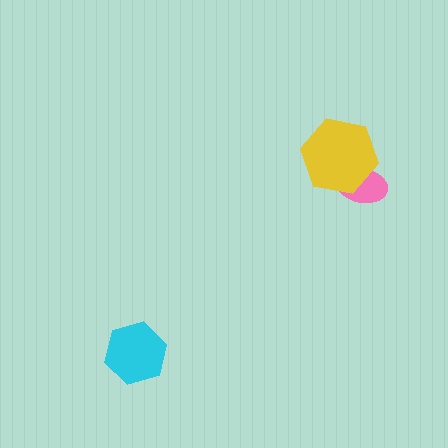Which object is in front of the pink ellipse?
The yellow hexagon is in front of the pink ellipse.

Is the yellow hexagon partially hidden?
No, no other shape covers it.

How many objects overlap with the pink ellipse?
1 object overlaps with the pink ellipse.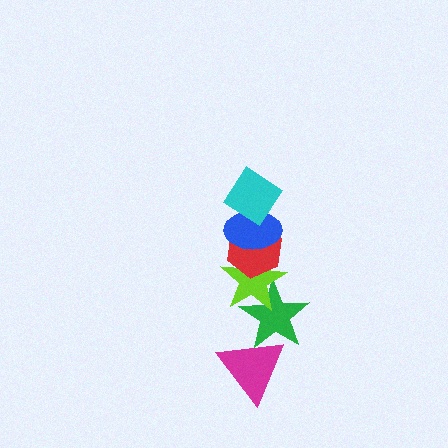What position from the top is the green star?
The green star is 5th from the top.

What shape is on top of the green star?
The lime star is on top of the green star.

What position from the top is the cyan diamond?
The cyan diamond is 1st from the top.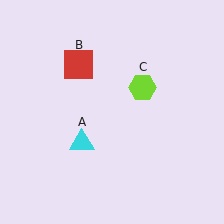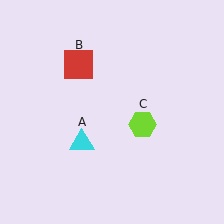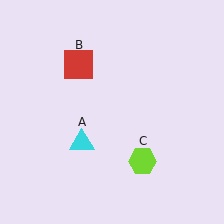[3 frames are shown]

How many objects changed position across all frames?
1 object changed position: lime hexagon (object C).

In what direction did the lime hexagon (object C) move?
The lime hexagon (object C) moved down.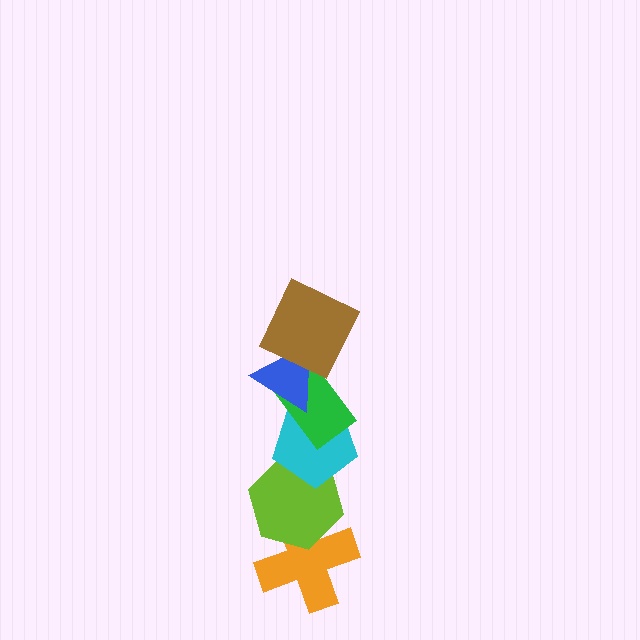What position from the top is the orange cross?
The orange cross is 6th from the top.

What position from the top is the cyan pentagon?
The cyan pentagon is 4th from the top.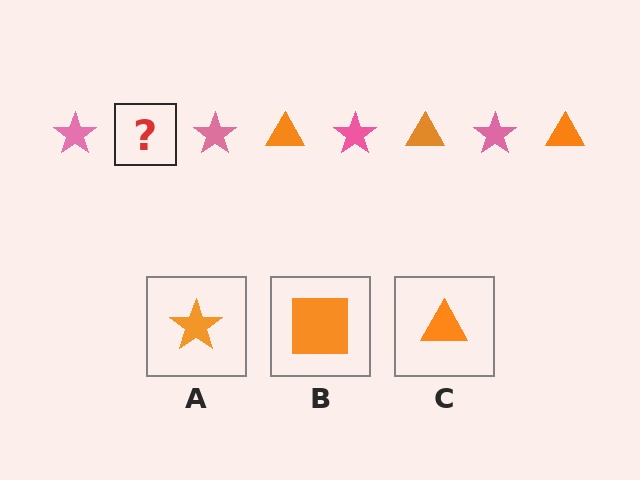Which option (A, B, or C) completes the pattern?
C.